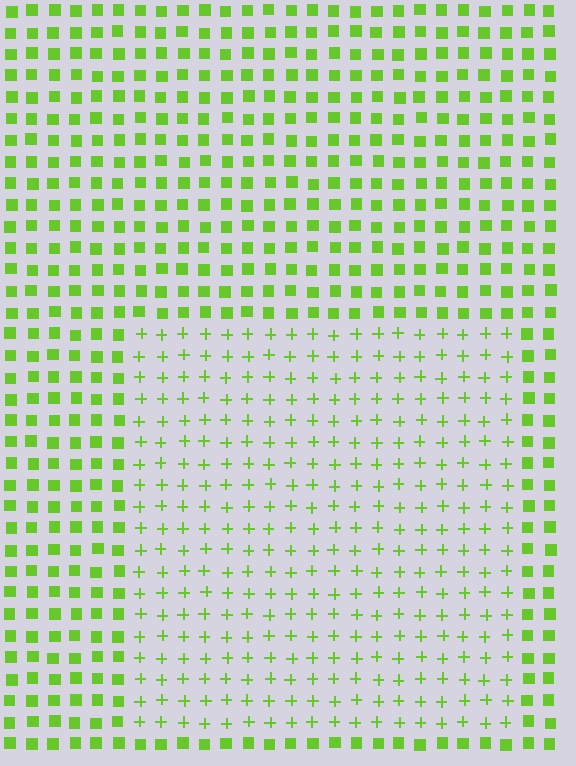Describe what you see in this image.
The image is filled with small lime elements arranged in a uniform grid. A rectangle-shaped region contains plus signs, while the surrounding area contains squares. The boundary is defined purely by the change in element shape.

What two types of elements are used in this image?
The image uses plus signs inside the rectangle region and squares outside it.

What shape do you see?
I see a rectangle.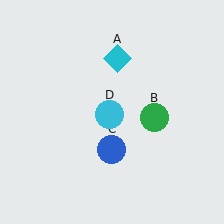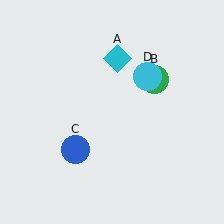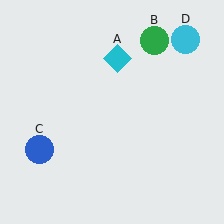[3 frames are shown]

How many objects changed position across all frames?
3 objects changed position: green circle (object B), blue circle (object C), cyan circle (object D).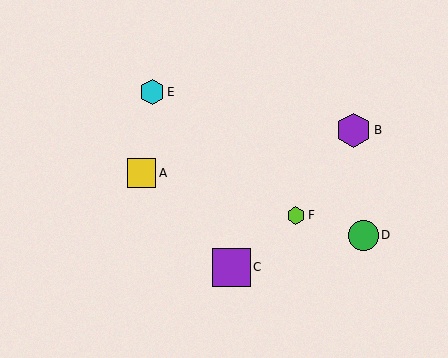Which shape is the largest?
The purple square (labeled C) is the largest.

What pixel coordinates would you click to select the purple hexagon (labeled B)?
Click at (354, 130) to select the purple hexagon B.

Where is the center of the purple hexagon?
The center of the purple hexagon is at (354, 130).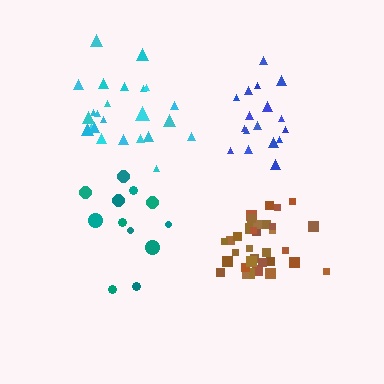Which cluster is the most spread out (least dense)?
Teal.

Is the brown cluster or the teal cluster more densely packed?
Brown.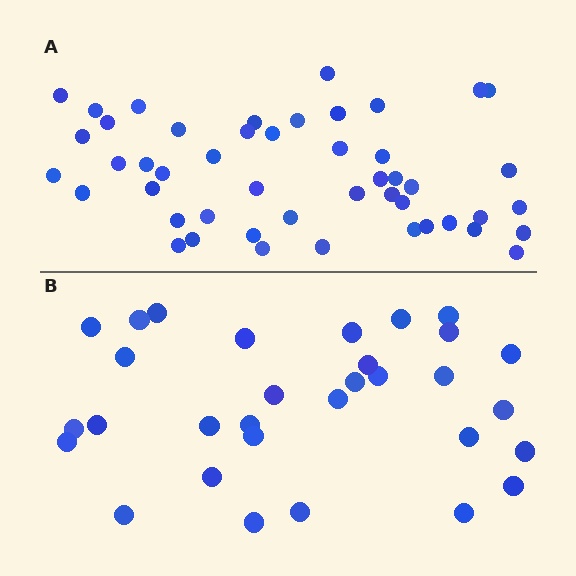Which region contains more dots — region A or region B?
Region A (the top region) has more dots.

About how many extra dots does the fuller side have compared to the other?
Region A has approximately 15 more dots than region B.